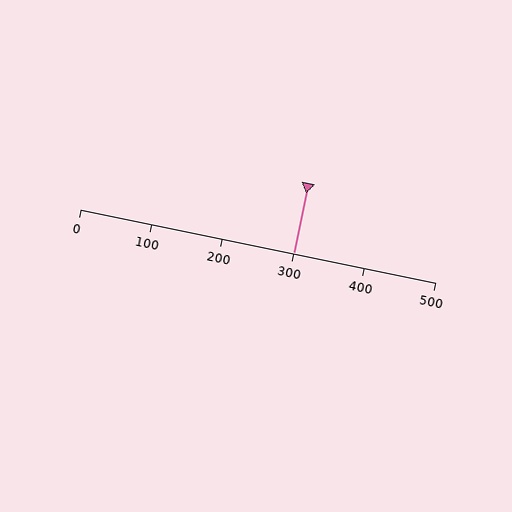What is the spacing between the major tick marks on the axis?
The major ticks are spaced 100 apart.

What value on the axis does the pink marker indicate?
The marker indicates approximately 300.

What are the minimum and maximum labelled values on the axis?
The axis runs from 0 to 500.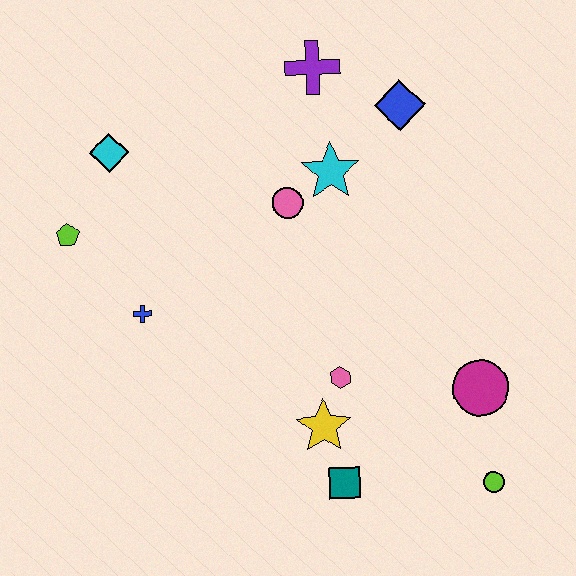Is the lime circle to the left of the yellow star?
No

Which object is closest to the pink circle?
The cyan star is closest to the pink circle.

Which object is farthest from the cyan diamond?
The lime circle is farthest from the cyan diamond.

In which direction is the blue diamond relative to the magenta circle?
The blue diamond is above the magenta circle.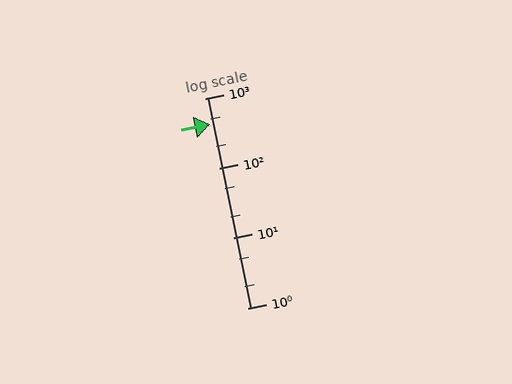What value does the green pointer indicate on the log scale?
The pointer indicates approximately 420.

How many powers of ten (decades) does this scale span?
The scale spans 3 decades, from 1 to 1000.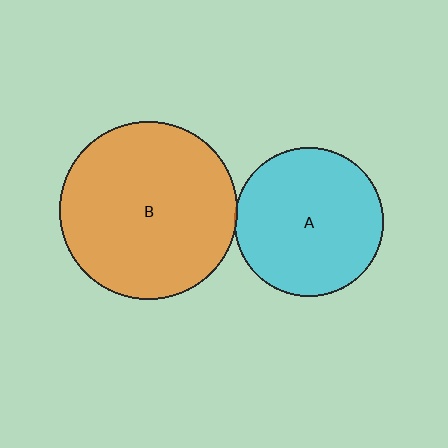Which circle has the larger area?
Circle B (orange).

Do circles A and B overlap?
Yes.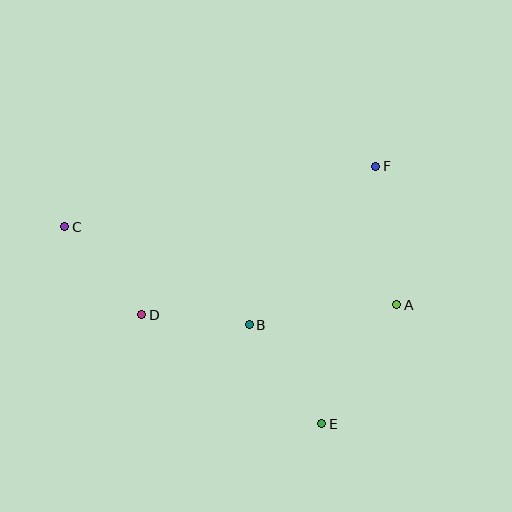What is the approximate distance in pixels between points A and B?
The distance between A and B is approximately 149 pixels.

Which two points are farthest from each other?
Points A and C are farthest from each other.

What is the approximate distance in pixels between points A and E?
The distance between A and E is approximately 141 pixels.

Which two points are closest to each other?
Points B and D are closest to each other.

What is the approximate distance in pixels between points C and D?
The distance between C and D is approximately 117 pixels.